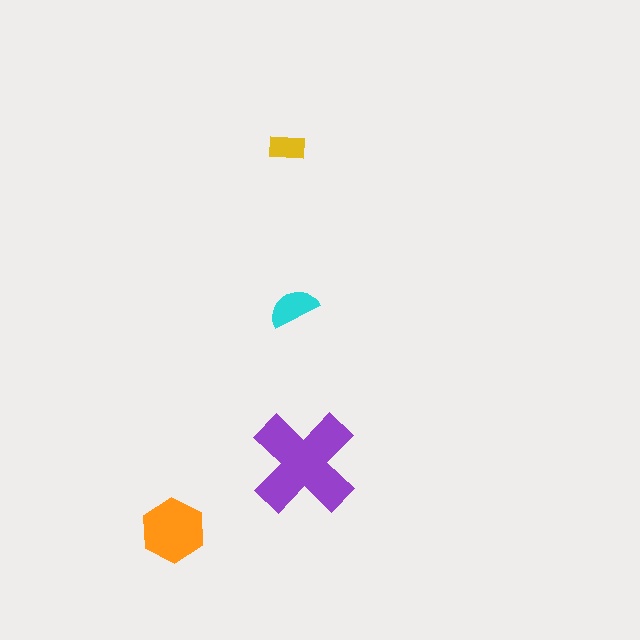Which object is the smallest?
The yellow rectangle.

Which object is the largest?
The purple cross.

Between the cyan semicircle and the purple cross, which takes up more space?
The purple cross.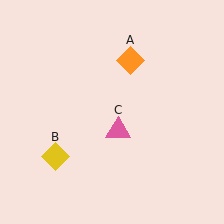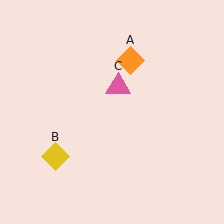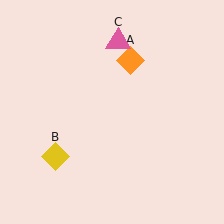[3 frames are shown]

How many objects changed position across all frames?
1 object changed position: pink triangle (object C).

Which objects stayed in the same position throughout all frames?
Orange diamond (object A) and yellow diamond (object B) remained stationary.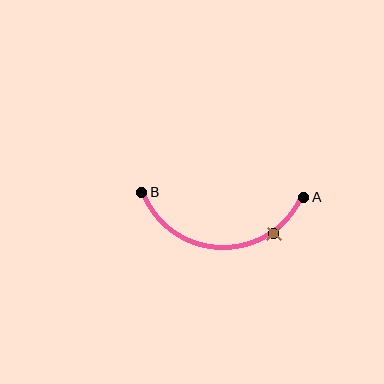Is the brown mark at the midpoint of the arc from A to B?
No. The brown mark lies on the arc but is closer to endpoint A. The arc midpoint would be at the point on the curve equidistant along the arc from both A and B.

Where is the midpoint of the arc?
The arc midpoint is the point on the curve farthest from the straight line joining A and B. It sits below that line.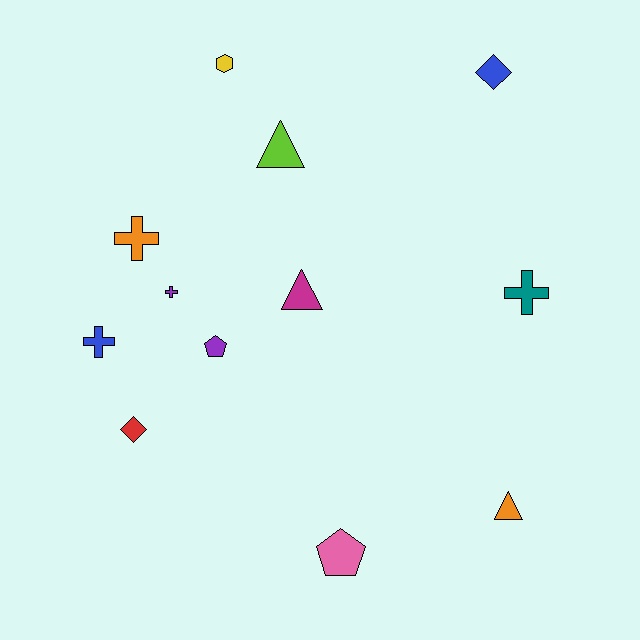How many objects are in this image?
There are 12 objects.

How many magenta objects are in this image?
There is 1 magenta object.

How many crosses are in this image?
There are 4 crosses.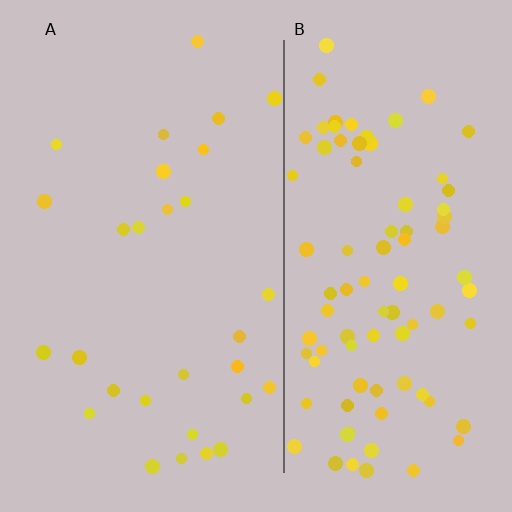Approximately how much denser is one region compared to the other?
Approximately 3.2× — region B over region A.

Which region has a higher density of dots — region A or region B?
B (the right).